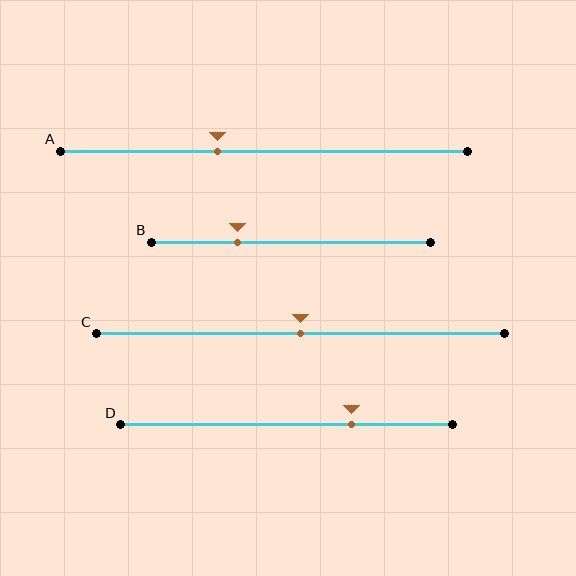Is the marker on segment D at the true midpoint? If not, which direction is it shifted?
No, the marker on segment D is shifted to the right by about 20% of the segment length.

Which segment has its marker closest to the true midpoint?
Segment C has its marker closest to the true midpoint.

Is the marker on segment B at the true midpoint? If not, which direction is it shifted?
No, the marker on segment B is shifted to the left by about 19% of the segment length.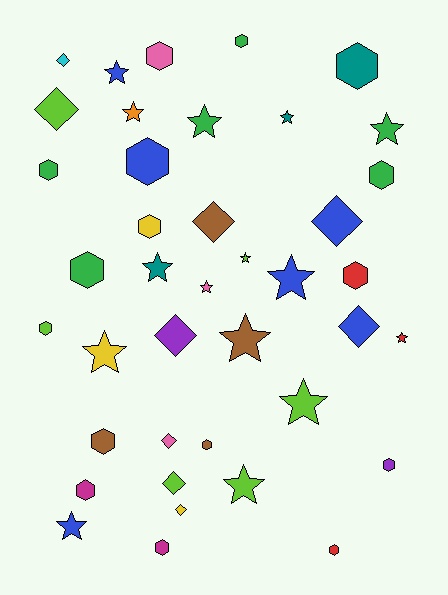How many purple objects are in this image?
There are 2 purple objects.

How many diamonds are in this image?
There are 9 diamonds.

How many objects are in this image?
There are 40 objects.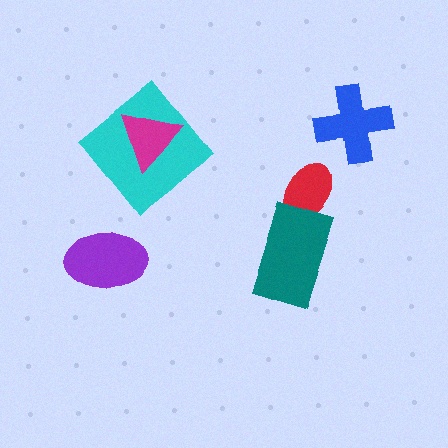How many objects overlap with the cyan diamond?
1 object overlaps with the cyan diamond.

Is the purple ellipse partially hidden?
No, no other shape covers it.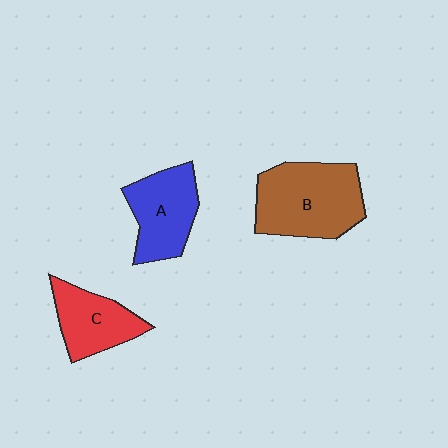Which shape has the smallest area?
Shape C (red).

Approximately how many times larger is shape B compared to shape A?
Approximately 1.4 times.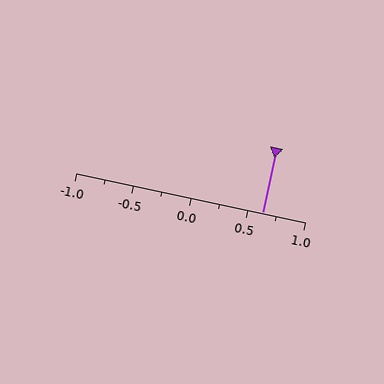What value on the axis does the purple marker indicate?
The marker indicates approximately 0.62.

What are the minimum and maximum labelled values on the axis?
The axis runs from -1.0 to 1.0.